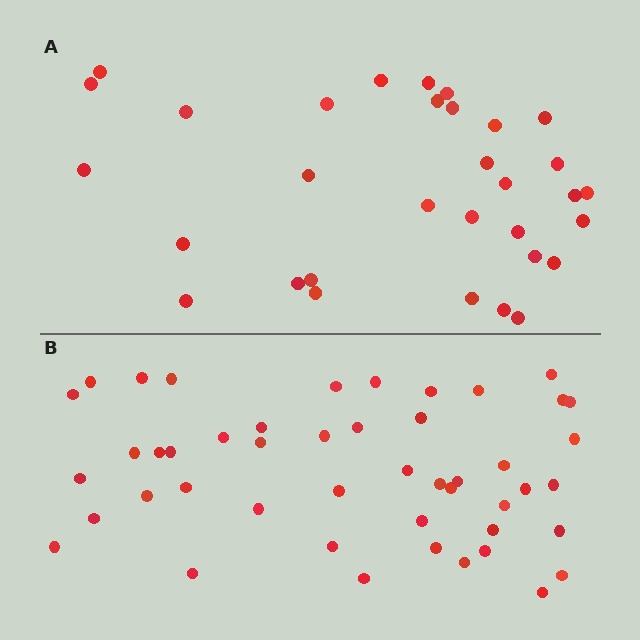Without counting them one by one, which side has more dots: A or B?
Region B (the bottom region) has more dots.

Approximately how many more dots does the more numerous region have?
Region B has approximately 15 more dots than region A.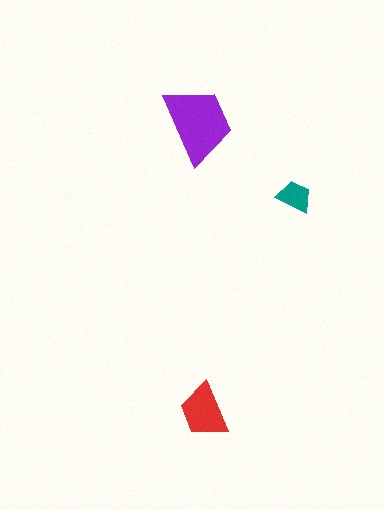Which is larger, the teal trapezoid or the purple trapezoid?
The purple one.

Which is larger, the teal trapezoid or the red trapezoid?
The red one.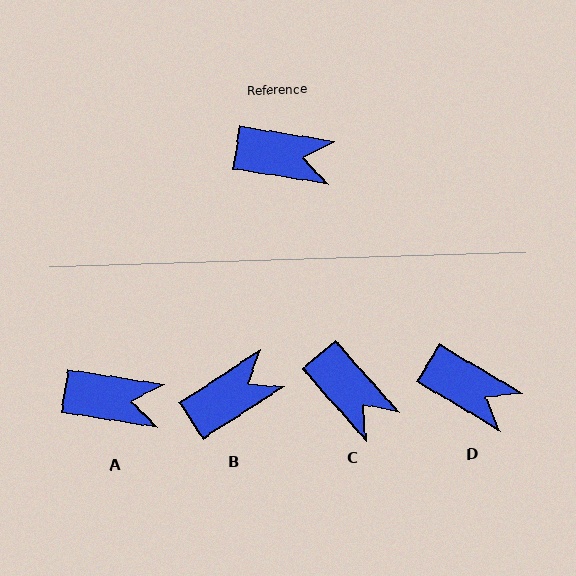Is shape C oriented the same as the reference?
No, it is off by about 39 degrees.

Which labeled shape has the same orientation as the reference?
A.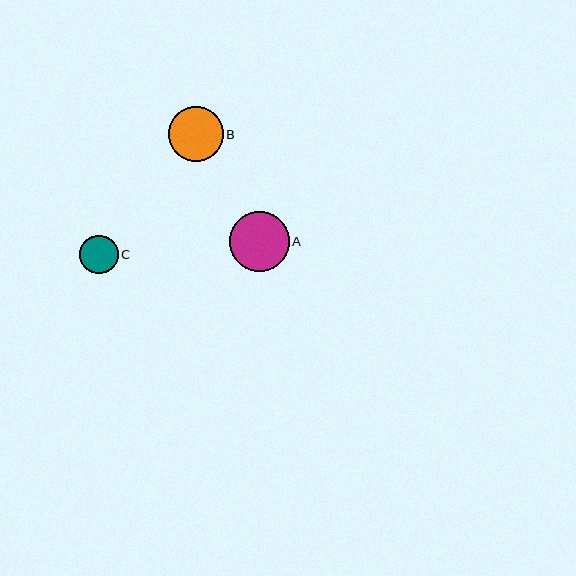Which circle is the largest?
Circle A is the largest with a size of approximately 60 pixels.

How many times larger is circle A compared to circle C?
Circle A is approximately 1.5 times the size of circle C.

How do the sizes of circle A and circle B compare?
Circle A and circle B are approximately the same size.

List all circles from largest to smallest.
From largest to smallest: A, B, C.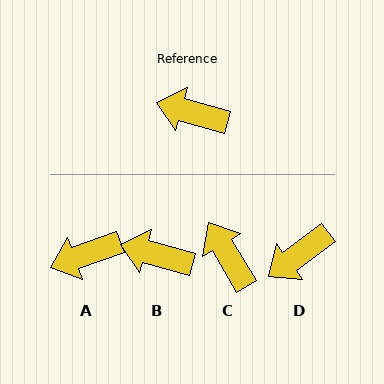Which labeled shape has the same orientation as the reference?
B.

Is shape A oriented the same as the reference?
No, it is off by about 36 degrees.